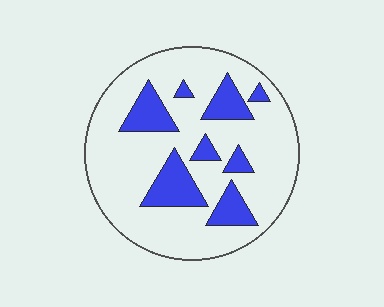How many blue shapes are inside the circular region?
8.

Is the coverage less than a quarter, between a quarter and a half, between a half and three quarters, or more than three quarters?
Less than a quarter.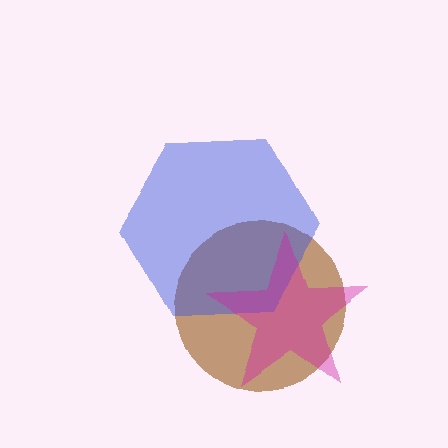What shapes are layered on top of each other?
The layered shapes are: a brown circle, a blue hexagon, a magenta star.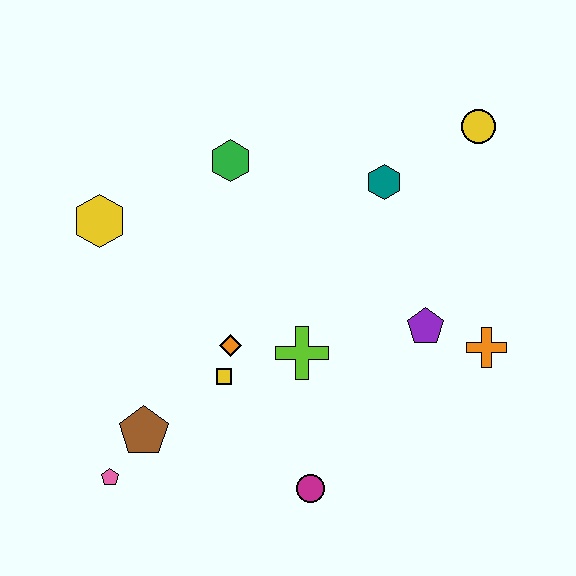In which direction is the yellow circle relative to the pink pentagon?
The yellow circle is to the right of the pink pentagon.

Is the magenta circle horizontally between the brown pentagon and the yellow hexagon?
No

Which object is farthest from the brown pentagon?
The yellow circle is farthest from the brown pentagon.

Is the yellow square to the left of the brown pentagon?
No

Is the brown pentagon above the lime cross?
No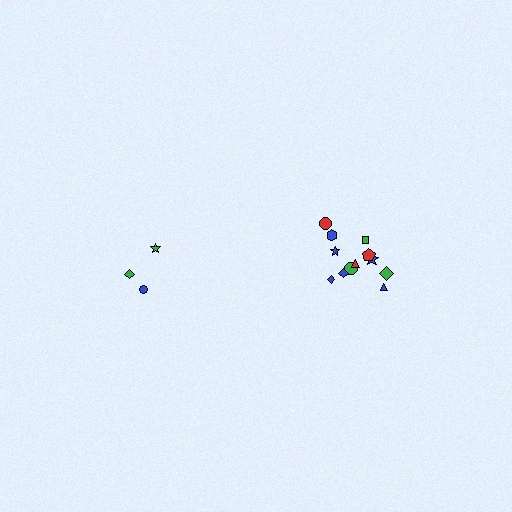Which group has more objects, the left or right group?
The right group.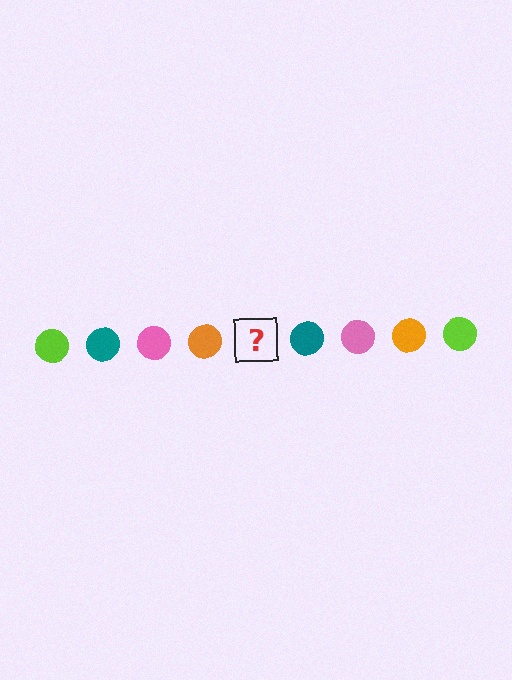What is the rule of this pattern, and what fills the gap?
The rule is that the pattern cycles through lime, teal, pink, orange circles. The gap should be filled with a lime circle.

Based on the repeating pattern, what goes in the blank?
The blank should be a lime circle.